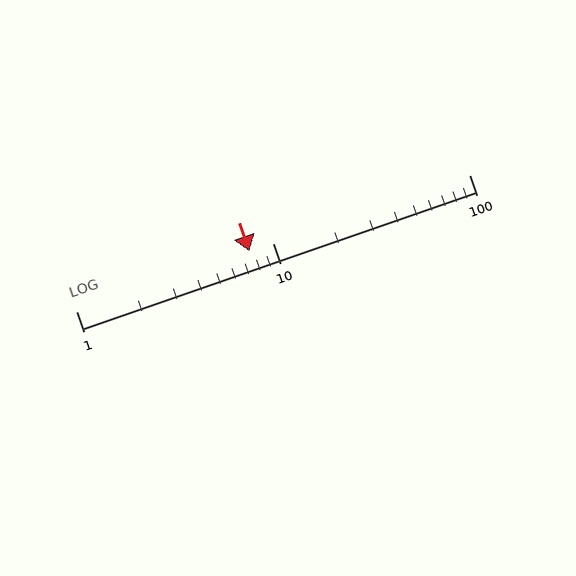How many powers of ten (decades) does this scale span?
The scale spans 2 decades, from 1 to 100.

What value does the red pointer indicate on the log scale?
The pointer indicates approximately 7.6.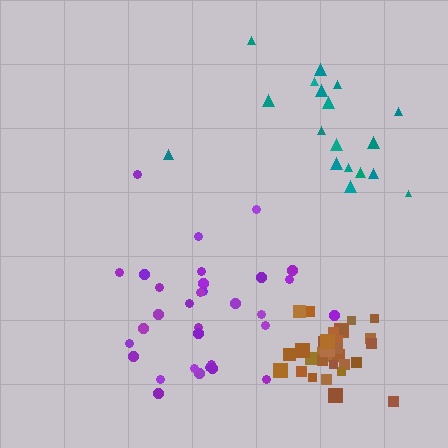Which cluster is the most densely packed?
Brown.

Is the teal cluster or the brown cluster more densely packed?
Brown.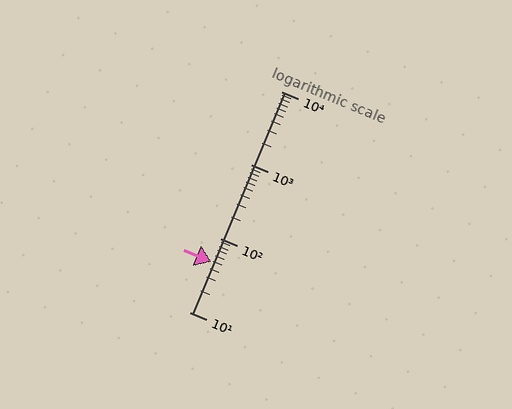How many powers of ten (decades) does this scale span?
The scale spans 3 decades, from 10 to 10000.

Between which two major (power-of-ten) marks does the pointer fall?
The pointer is between 10 and 100.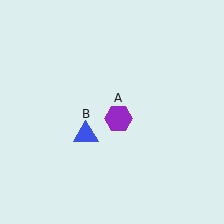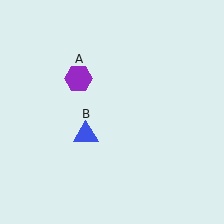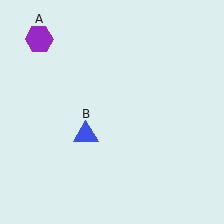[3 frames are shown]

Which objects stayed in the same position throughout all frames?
Blue triangle (object B) remained stationary.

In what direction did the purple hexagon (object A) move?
The purple hexagon (object A) moved up and to the left.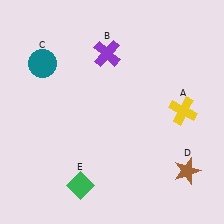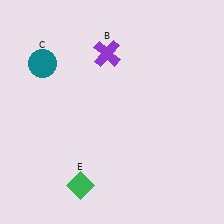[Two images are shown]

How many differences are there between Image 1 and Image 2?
There are 2 differences between the two images.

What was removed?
The brown star (D), the yellow cross (A) were removed in Image 2.